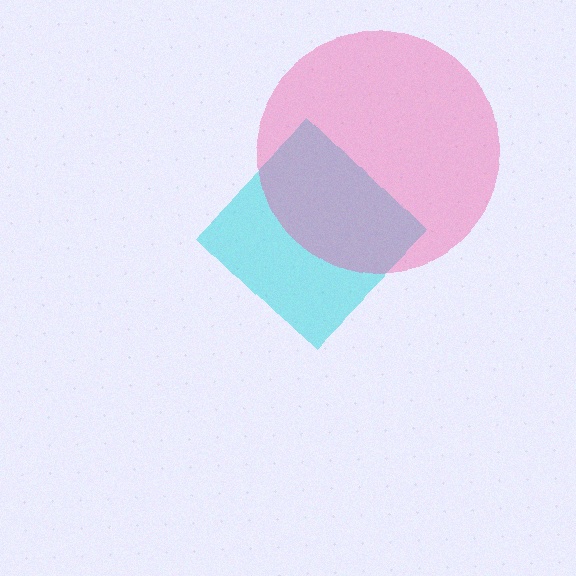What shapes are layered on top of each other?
The layered shapes are: a cyan diamond, a pink circle.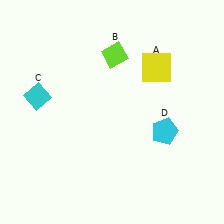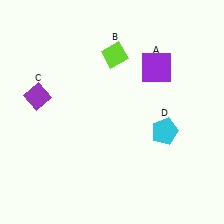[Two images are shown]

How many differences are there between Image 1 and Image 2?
There are 2 differences between the two images.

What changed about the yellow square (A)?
In Image 1, A is yellow. In Image 2, it changed to purple.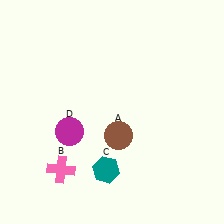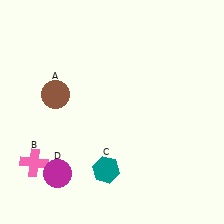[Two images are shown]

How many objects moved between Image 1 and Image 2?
3 objects moved between the two images.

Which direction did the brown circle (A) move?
The brown circle (A) moved left.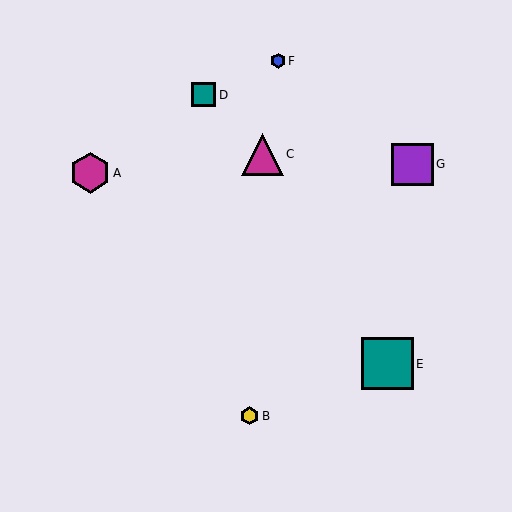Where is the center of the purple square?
The center of the purple square is at (413, 164).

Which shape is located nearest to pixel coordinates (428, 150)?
The purple square (labeled G) at (413, 164) is nearest to that location.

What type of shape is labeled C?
Shape C is a magenta triangle.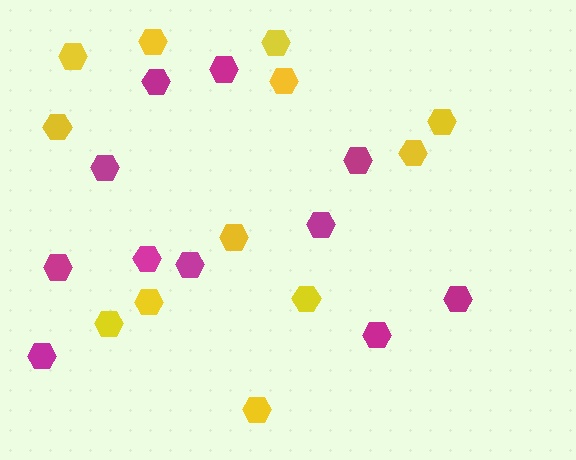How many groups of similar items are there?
There are 2 groups: one group of yellow hexagons (12) and one group of magenta hexagons (11).